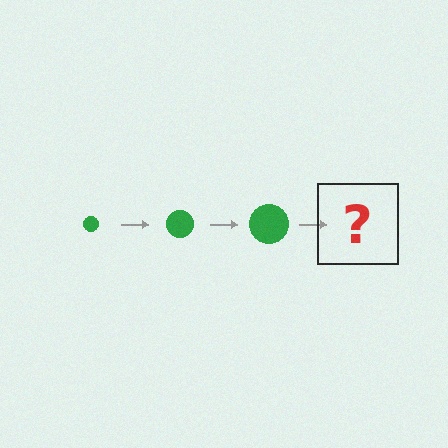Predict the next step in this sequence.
The next step is a green circle, larger than the previous one.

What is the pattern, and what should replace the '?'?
The pattern is that the circle gets progressively larger each step. The '?' should be a green circle, larger than the previous one.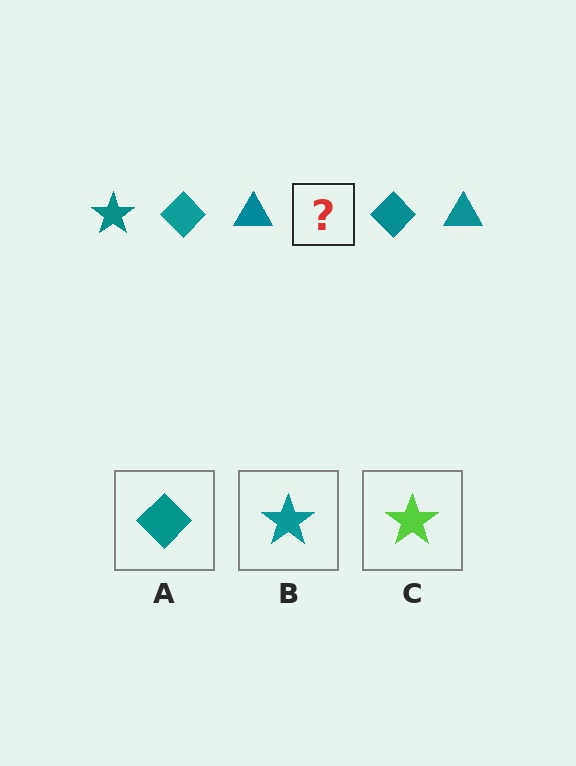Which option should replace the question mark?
Option B.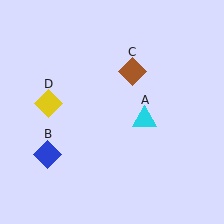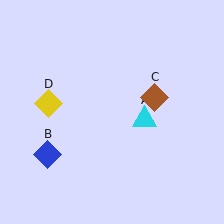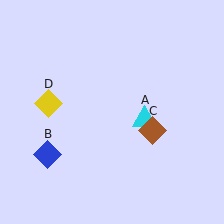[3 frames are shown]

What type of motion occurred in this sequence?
The brown diamond (object C) rotated clockwise around the center of the scene.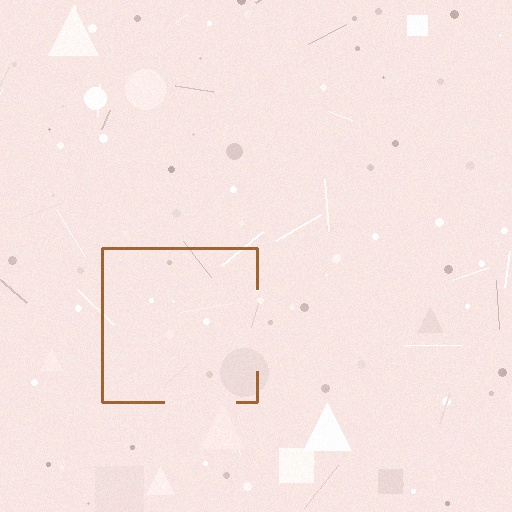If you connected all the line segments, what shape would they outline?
They would outline a square.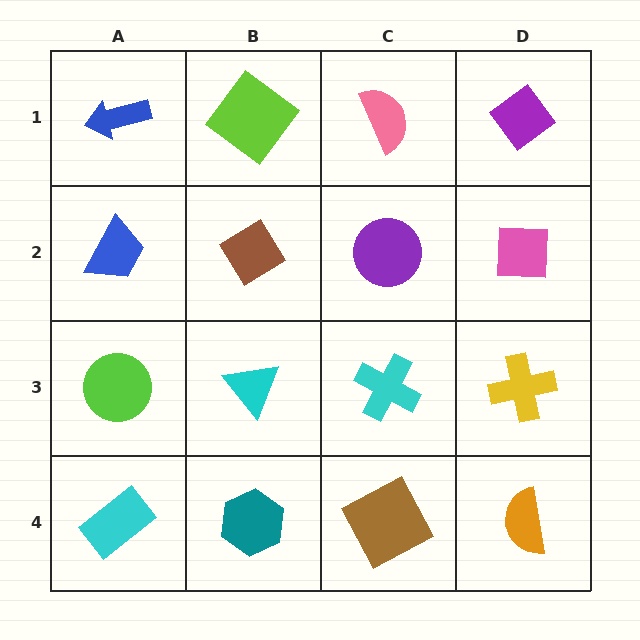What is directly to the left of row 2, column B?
A blue trapezoid.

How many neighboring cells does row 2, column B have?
4.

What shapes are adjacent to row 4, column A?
A lime circle (row 3, column A), a teal hexagon (row 4, column B).